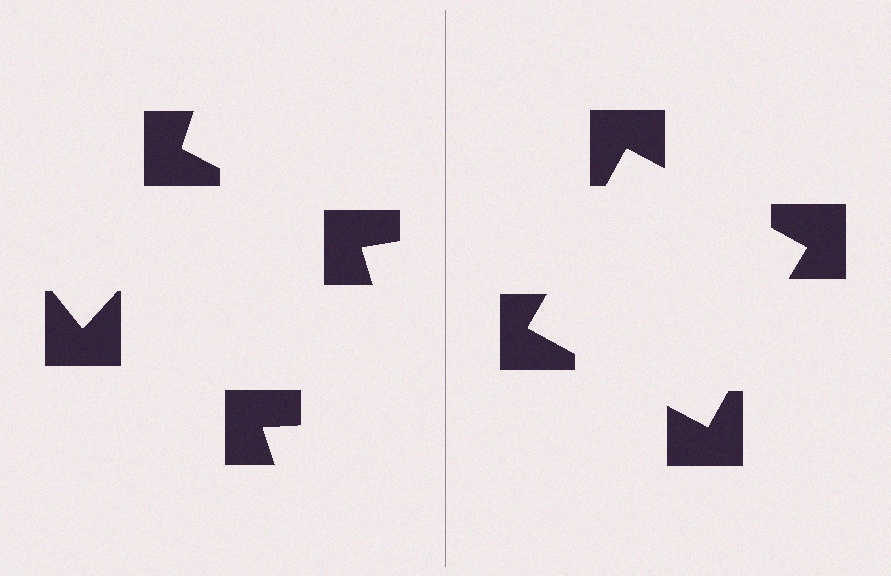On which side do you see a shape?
An illusory square appears on the right side. On the left side the wedge cuts are rotated, so no coherent shape forms.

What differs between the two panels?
The notched squares are positioned identically on both sides; only the wedge orientations differ. On the right they align to a square; on the left they are misaligned.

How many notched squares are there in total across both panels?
8 — 4 on each side.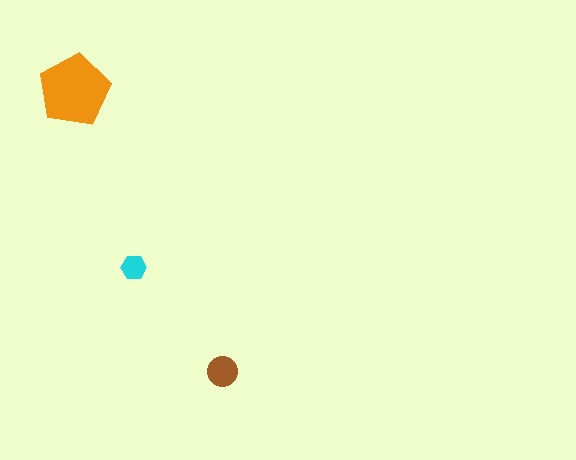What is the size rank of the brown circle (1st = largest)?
2nd.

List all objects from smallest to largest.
The cyan hexagon, the brown circle, the orange pentagon.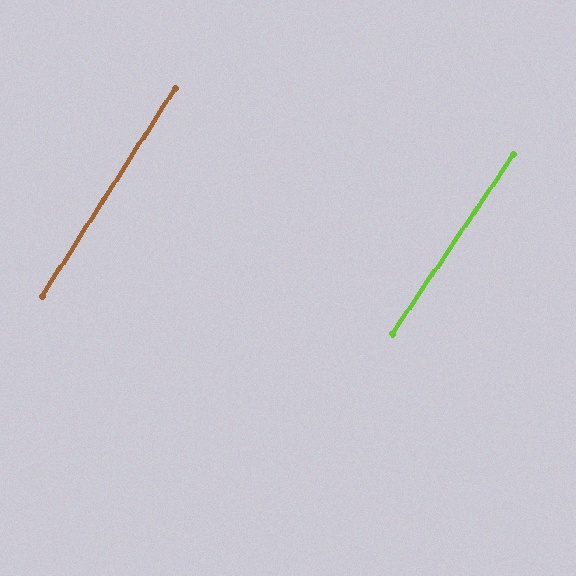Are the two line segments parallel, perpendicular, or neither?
Parallel — their directions differ by only 1.2°.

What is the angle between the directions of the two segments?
Approximately 1 degree.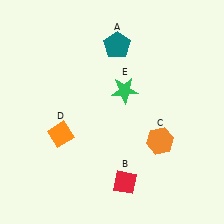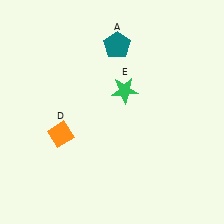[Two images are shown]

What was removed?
The red diamond (B), the orange hexagon (C) were removed in Image 2.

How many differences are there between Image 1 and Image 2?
There are 2 differences between the two images.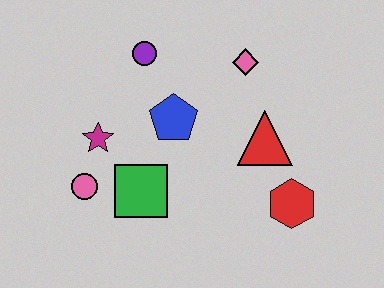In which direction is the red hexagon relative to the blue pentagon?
The red hexagon is to the right of the blue pentagon.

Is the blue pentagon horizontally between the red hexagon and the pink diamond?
No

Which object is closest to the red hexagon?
The red triangle is closest to the red hexagon.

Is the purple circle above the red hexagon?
Yes